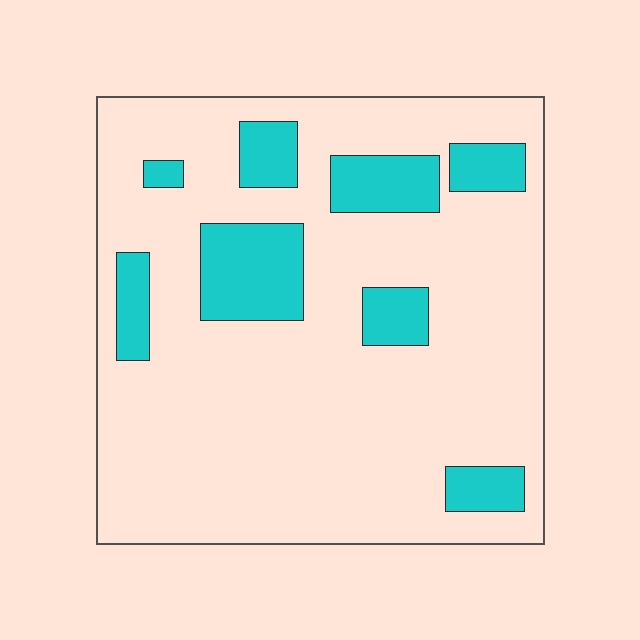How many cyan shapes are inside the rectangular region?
8.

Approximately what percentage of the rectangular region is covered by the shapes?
Approximately 20%.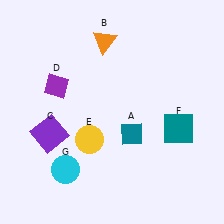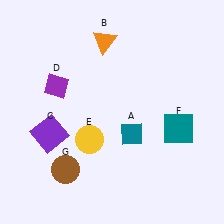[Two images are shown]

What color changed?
The circle (G) changed from cyan in Image 1 to brown in Image 2.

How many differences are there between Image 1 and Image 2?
There is 1 difference between the two images.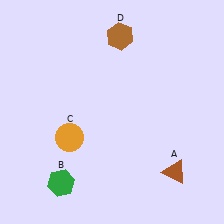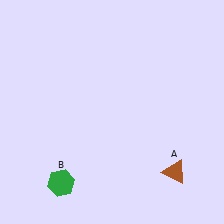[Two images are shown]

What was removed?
The brown hexagon (D), the orange circle (C) were removed in Image 2.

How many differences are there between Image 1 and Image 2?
There are 2 differences between the two images.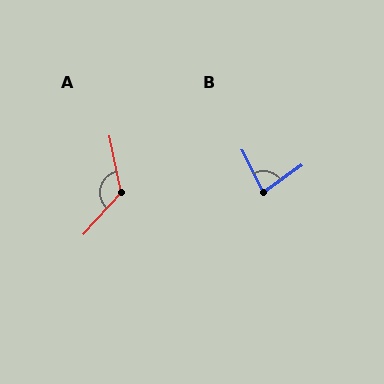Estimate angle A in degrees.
Approximately 126 degrees.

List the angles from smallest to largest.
B (80°), A (126°).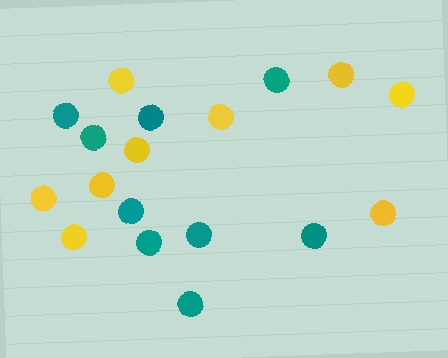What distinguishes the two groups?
There are 2 groups: one group of teal circles (9) and one group of yellow circles (9).